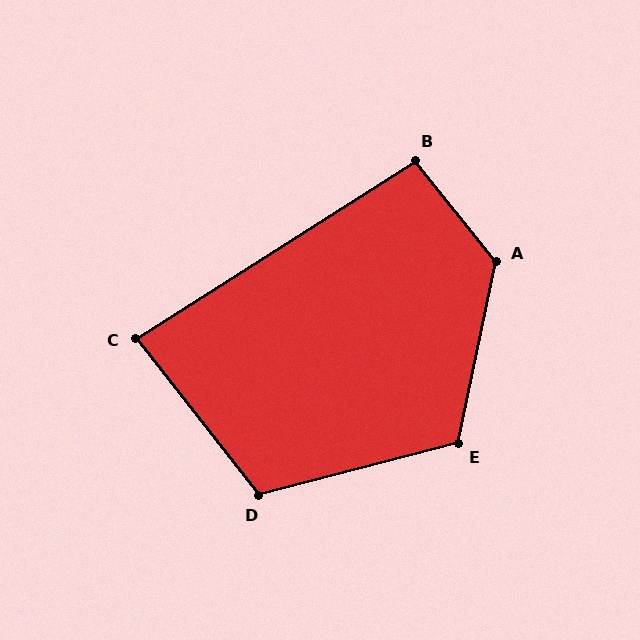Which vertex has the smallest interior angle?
C, at approximately 84 degrees.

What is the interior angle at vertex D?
Approximately 114 degrees (obtuse).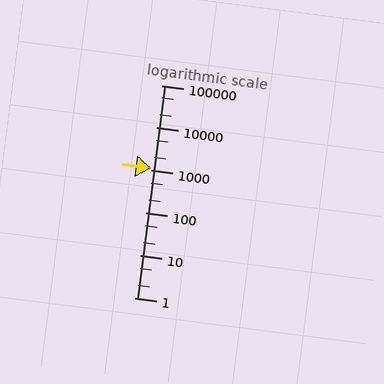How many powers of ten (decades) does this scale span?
The scale spans 5 decades, from 1 to 100000.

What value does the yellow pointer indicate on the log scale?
The pointer indicates approximately 1100.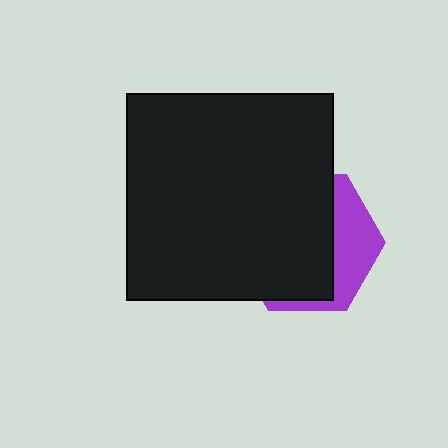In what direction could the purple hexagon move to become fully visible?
The purple hexagon could move right. That would shift it out from behind the black square entirely.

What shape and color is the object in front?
The object in front is a black square.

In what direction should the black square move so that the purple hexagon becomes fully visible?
The black square should move left. That is the shortest direction to clear the overlap and leave the purple hexagon fully visible.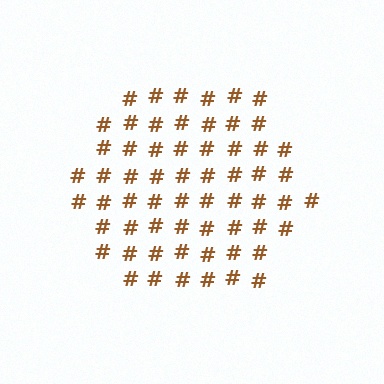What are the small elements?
The small elements are hash symbols.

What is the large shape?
The large shape is a hexagon.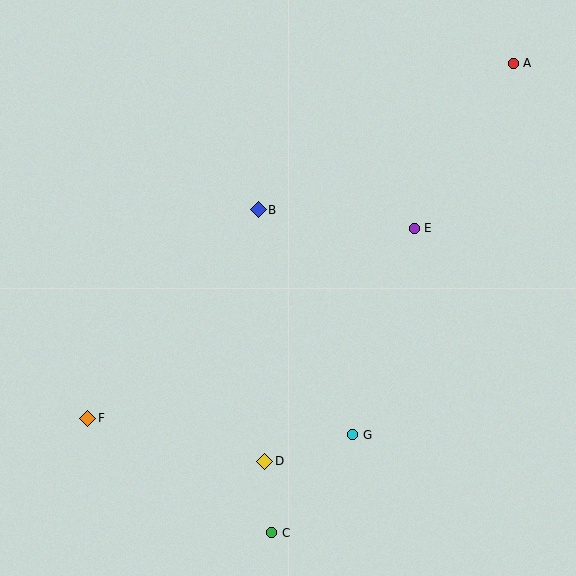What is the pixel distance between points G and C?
The distance between G and C is 127 pixels.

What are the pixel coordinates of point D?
Point D is at (265, 461).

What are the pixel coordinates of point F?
Point F is at (88, 418).